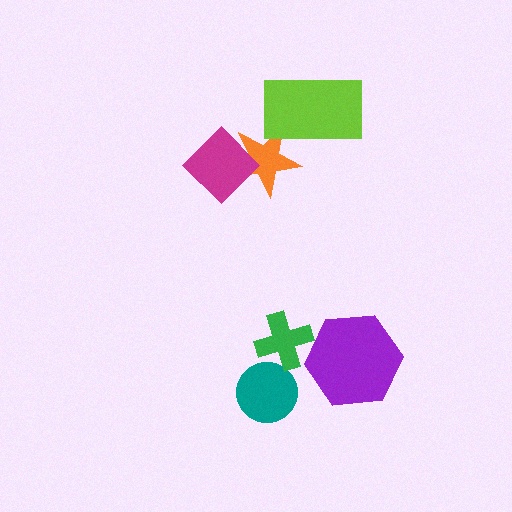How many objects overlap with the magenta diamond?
1 object overlaps with the magenta diamond.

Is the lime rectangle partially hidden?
No, no other shape covers it.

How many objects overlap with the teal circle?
0 objects overlap with the teal circle.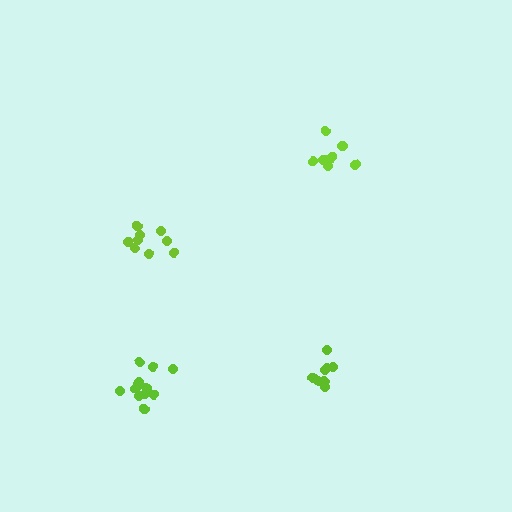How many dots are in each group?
Group 1: 14 dots, Group 2: 9 dots, Group 3: 9 dots, Group 4: 9 dots (41 total).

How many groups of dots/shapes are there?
There are 4 groups.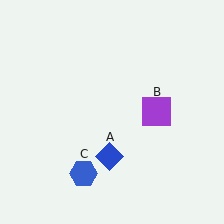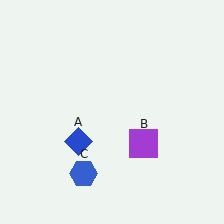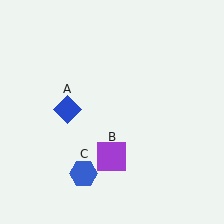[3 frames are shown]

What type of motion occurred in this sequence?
The blue diamond (object A), purple square (object B) rotated clockwise around the center of the scene.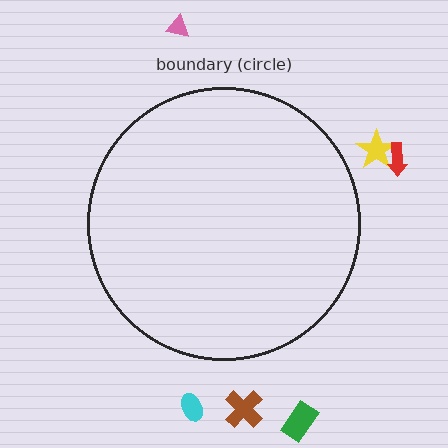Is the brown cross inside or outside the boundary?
Outside.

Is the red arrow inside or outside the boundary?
Outside.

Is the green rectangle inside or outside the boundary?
Outside.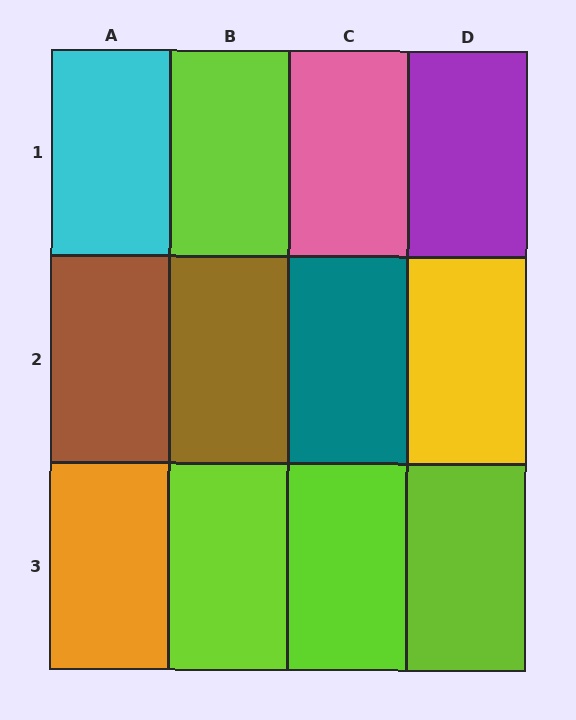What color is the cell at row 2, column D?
Yellow.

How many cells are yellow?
1 cell is yellow.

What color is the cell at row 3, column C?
Lime.